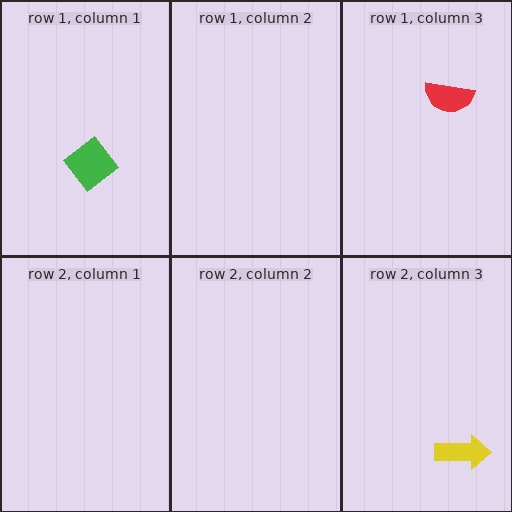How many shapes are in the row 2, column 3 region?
1.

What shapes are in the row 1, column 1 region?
The green diamond.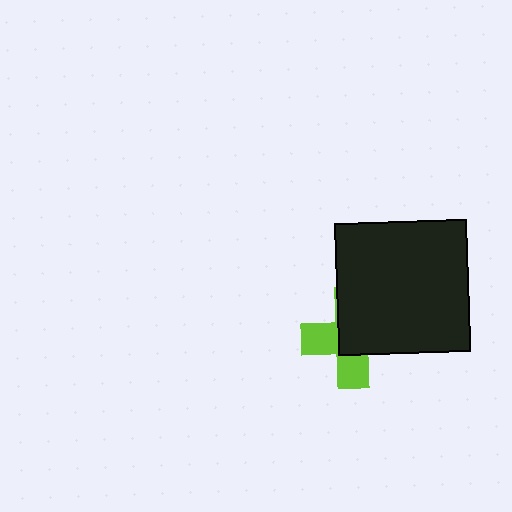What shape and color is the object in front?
The object in front is a black square.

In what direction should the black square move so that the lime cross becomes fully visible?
The black square should move toward the upper-right. That is the shortest direction to clear the overlap and leave the lime cross fully visible.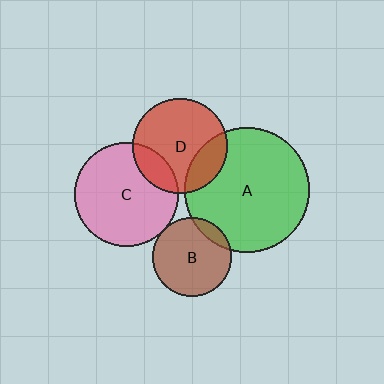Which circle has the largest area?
Circle A (green).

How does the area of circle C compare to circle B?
Approximately 1.7 times.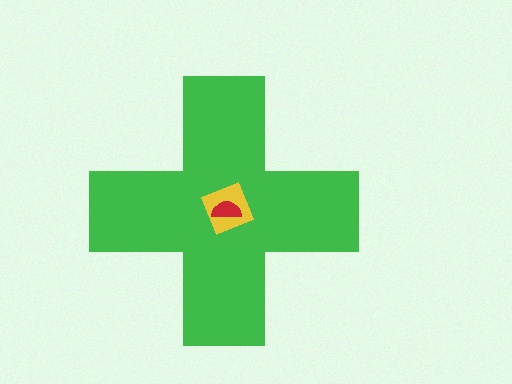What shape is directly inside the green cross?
The yellow square.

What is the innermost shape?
The red semicircle.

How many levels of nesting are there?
3.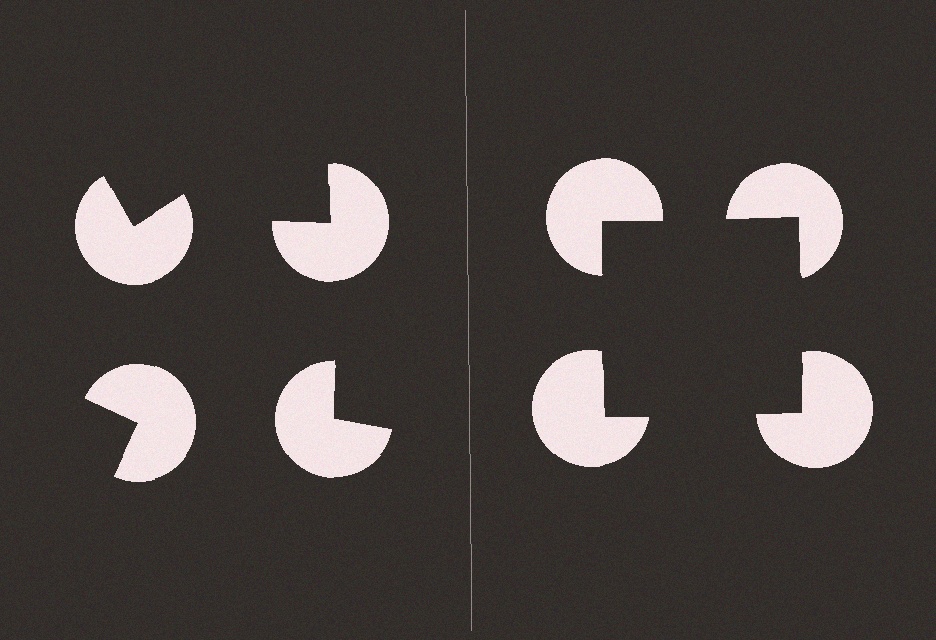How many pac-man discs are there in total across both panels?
8 — 4 on each side.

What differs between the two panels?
The pac-man discs are positioned identically on both sides; only the wedge orientations differ. On the right they align to a square; on the left they are misaligned.